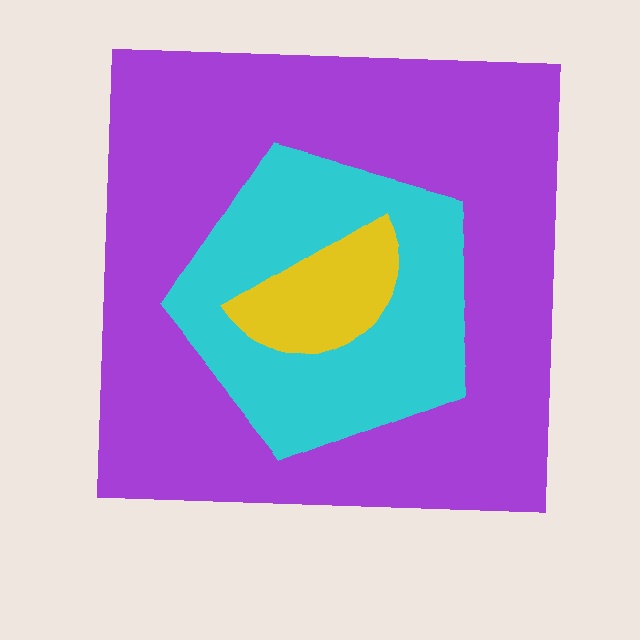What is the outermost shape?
The purple square.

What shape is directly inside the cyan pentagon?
The yellow semicircle.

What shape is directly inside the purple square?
The cyan pentagon.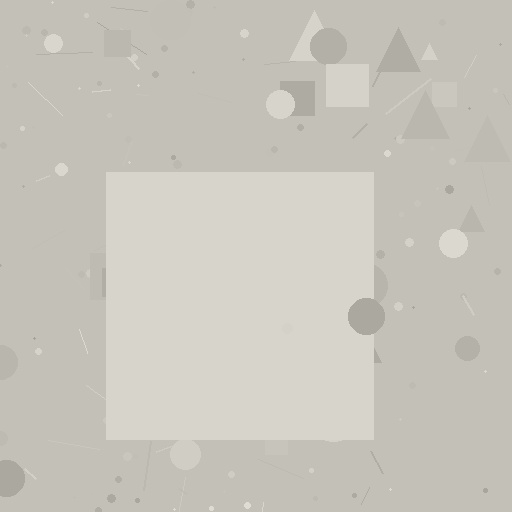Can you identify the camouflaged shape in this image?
The camouflaged shape is a square.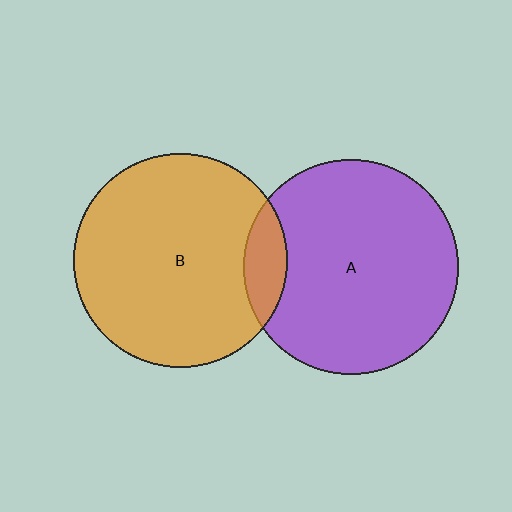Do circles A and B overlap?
Yes.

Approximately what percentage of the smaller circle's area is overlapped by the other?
Approximately 10%.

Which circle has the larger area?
Circle A (purple).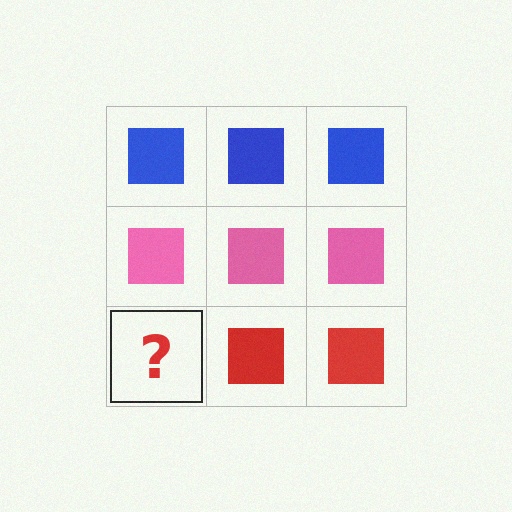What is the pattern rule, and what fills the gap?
The rule is that each row has a consistent color. The gap should be filled with a red square.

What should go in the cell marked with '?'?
The missing cell should contain a red square.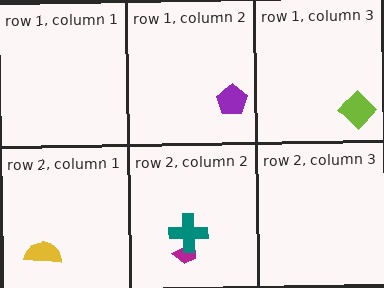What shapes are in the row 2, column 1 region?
The yellow semicircle.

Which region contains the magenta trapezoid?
The row 2, column 2 region.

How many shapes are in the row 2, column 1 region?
1.